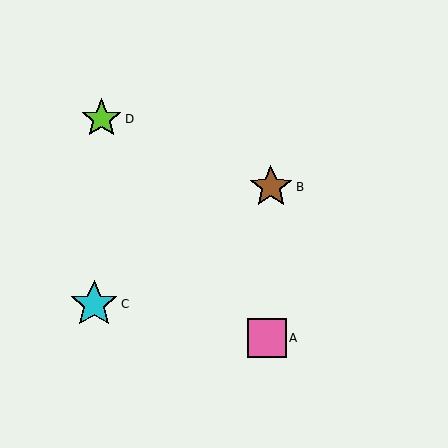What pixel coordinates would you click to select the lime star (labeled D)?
Click at (102, 119) to select the lime star D.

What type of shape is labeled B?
Shape B is a brown star.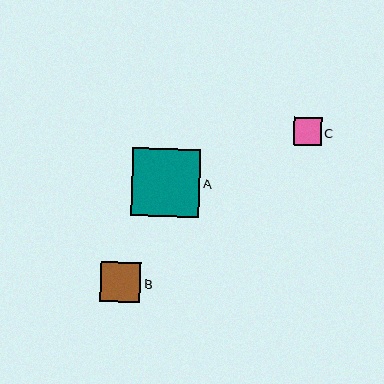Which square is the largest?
Square A is the largest with a size of approximately 68 pixels.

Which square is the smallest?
Square C is the smallest with a size of approximately 28 pixels.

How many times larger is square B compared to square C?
Square B is approximately 1.4 times the size of square C.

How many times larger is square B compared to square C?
Square B is approximately 1.4 times the size of square C.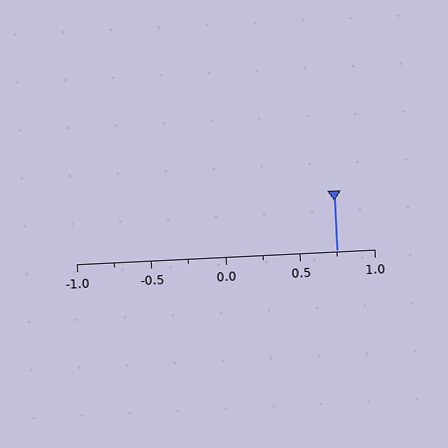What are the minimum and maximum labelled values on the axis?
The axis runs from -1.0 to 1.0.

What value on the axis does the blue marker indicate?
The marker indicates approximately 0.75.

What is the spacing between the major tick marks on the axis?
The major ticks are spaced 0.5 apart.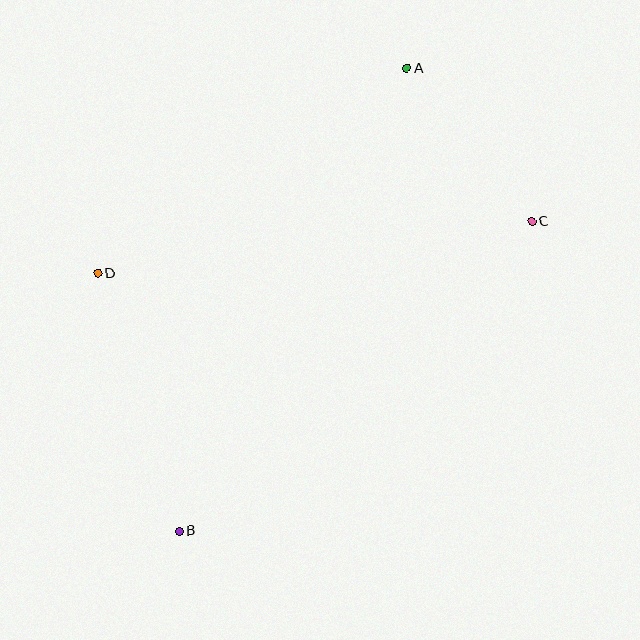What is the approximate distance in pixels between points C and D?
The distance between C and D is approximately 437 pixels.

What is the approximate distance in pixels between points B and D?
The distance between B and D is approximately 271 pixels.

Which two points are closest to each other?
Points A and C are closest to each other.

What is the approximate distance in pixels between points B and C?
The distance between B and C is approximately 469 pixels.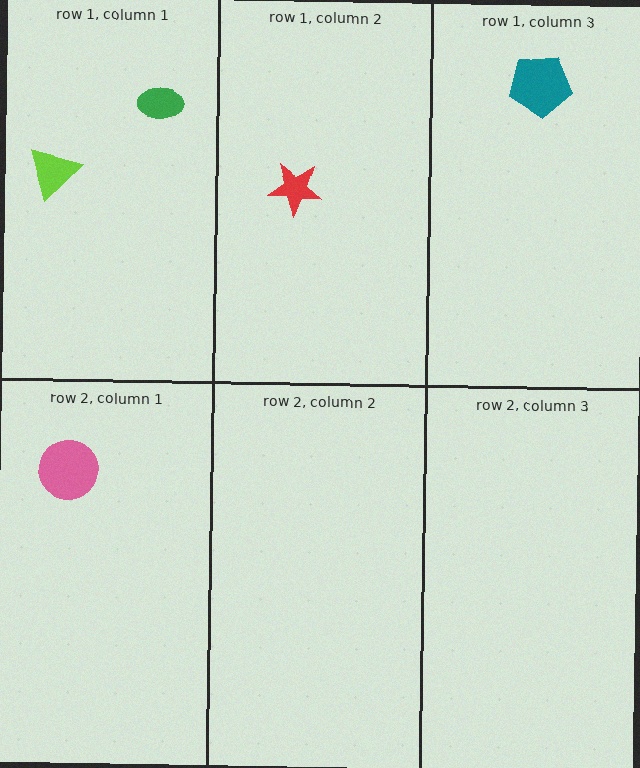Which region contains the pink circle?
The row 2, column 1 region.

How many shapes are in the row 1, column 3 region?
1.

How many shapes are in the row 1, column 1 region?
2.